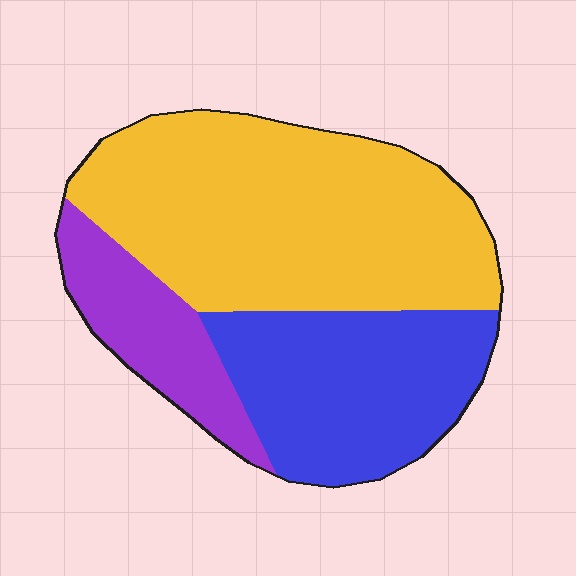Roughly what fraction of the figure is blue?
Blue takes up about one third (1/3) of the figure.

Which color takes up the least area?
Purple, at roughly 15%.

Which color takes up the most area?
Yellow, at roughly 55%.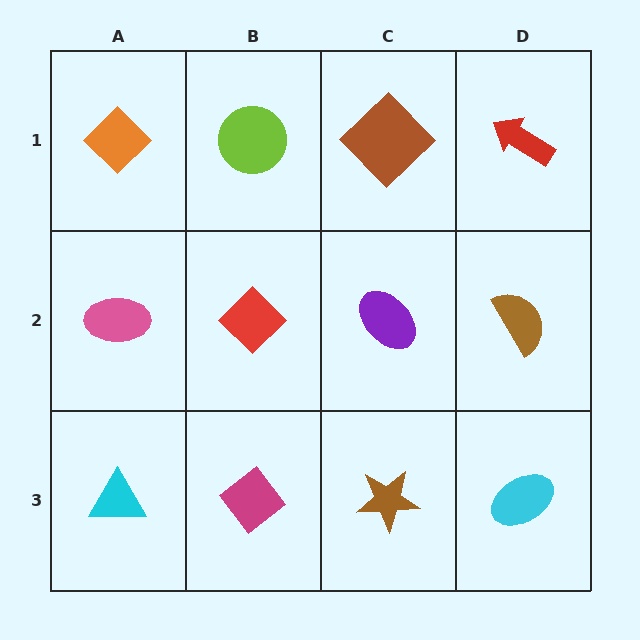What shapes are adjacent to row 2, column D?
A red arrow (row 1, column D), a cyan ellipse (row 3, column D), a purple ellipse (row 2, column C).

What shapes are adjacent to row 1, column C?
A purple ellipse (row 2, column C), a lime circle (row 1, column B), a red arrow (row 1, column D).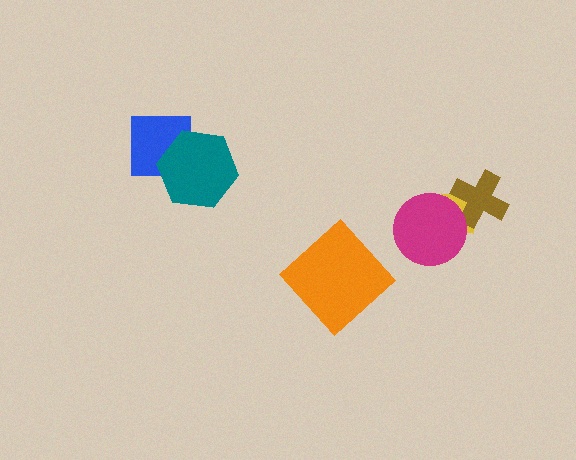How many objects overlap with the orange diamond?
0 objects overlap with the orange diamond.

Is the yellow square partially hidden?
Yes, it is partially covered by another shape.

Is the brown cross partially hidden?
Yes, it is partially covered by another shape.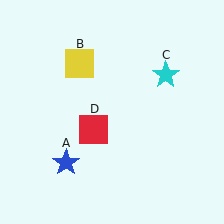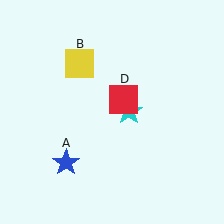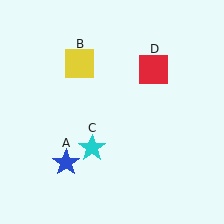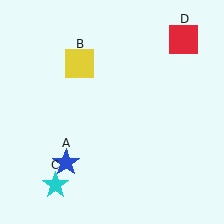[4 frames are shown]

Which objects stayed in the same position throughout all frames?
Blue star (object A) and yellow square (object B) remained stationary.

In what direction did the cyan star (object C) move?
The cyan star (object C) moved down and to the left.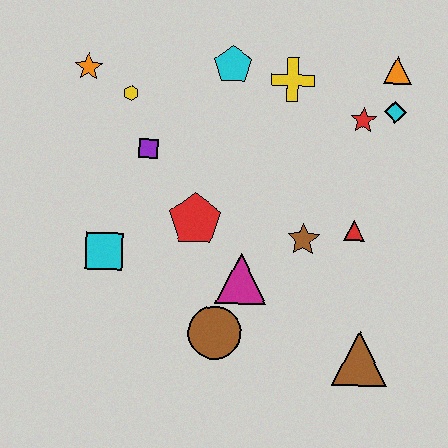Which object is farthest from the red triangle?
The orange star is farthest from the red triangle.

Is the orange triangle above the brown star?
Yes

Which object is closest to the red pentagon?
The magenta triangle is closest to the red pentagon.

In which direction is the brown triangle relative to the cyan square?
The brown triangle is to the right of the cyan square.